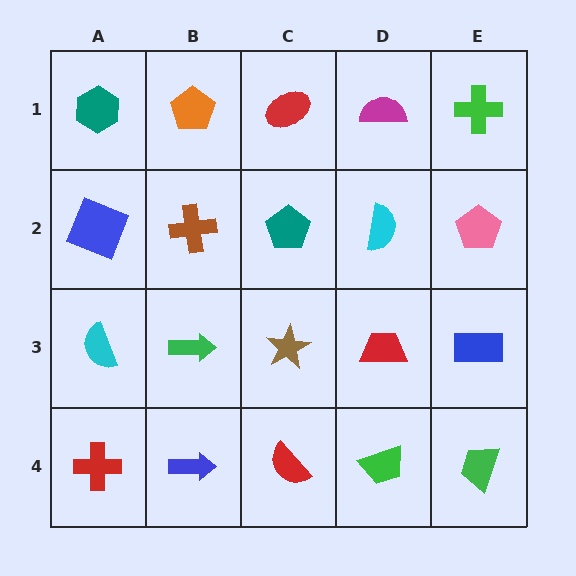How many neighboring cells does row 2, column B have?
4.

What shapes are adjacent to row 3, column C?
A teal pentagon (row 2, column C), a red semicircle (row 4, column C), a green arrow (row 3, column B), a red trapezoid (row 3, column D).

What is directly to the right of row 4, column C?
A green trapezoid.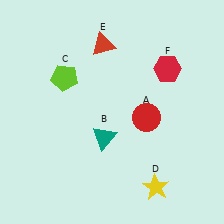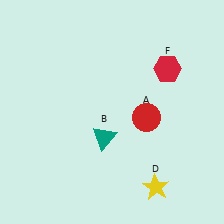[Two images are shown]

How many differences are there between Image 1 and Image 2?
There are 2 differences between the two images.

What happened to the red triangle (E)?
The red triangle (E) was removed in Image 2. It was in the top-left area of Image 1.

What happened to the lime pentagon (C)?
The lime pentagon (C) was removed in Image 2. It was in the top-left area of Image 1.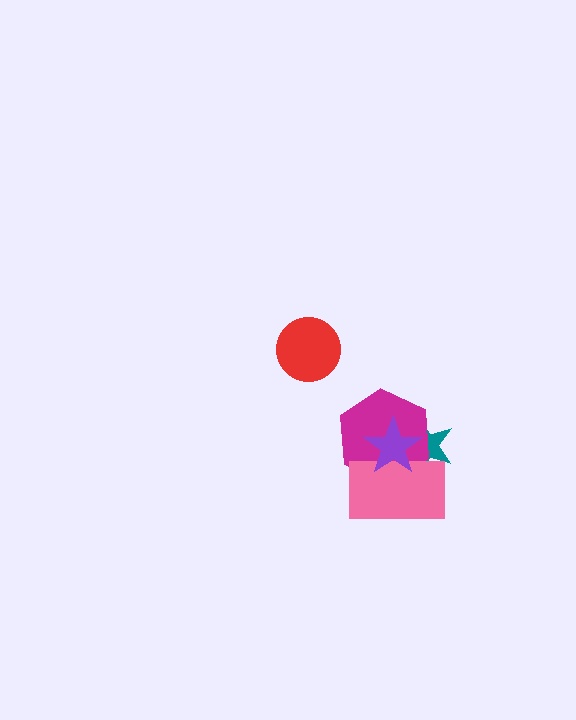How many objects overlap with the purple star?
3 objects overlap with the purple star.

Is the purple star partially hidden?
No, no other shape covers it.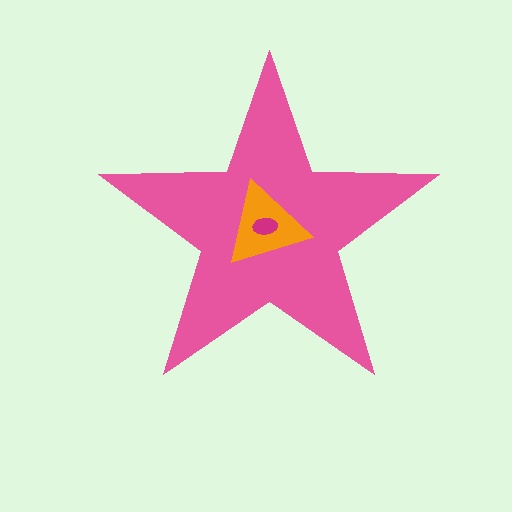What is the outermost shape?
The pink star.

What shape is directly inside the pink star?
The orange triangle.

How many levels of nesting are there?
3.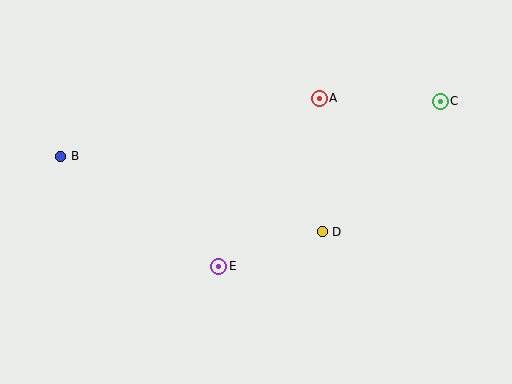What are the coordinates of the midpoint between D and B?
The midpoint between D and B is at (192, 194).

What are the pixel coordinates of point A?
Point A is at (319, 98).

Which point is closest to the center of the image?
Point D at (322, 232) is closest to the center.